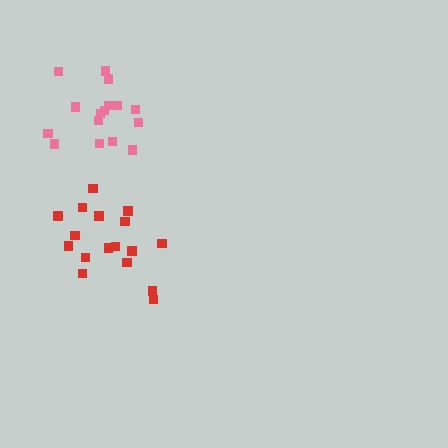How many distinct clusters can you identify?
There are 2 distinct clusters.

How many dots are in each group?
Group 1: 17 dots, Group 2: 16 dots (33 total).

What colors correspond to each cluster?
The clusters are colored: red, pink.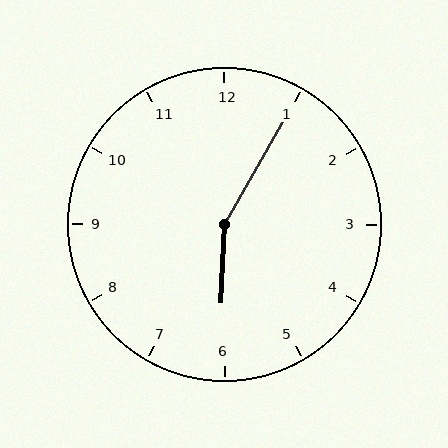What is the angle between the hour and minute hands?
Approximately 152 degrees.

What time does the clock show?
6:05.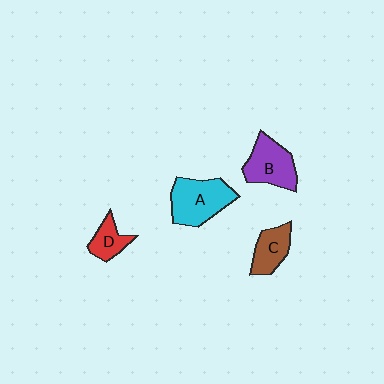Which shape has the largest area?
Shape A (cyan).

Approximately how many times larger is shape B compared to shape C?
Approximately 1.4 times.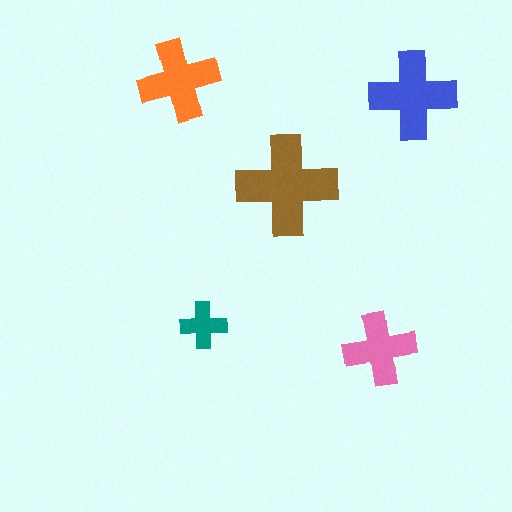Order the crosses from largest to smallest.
the brown one, the blue one, the orange one, the pink one, the teal one.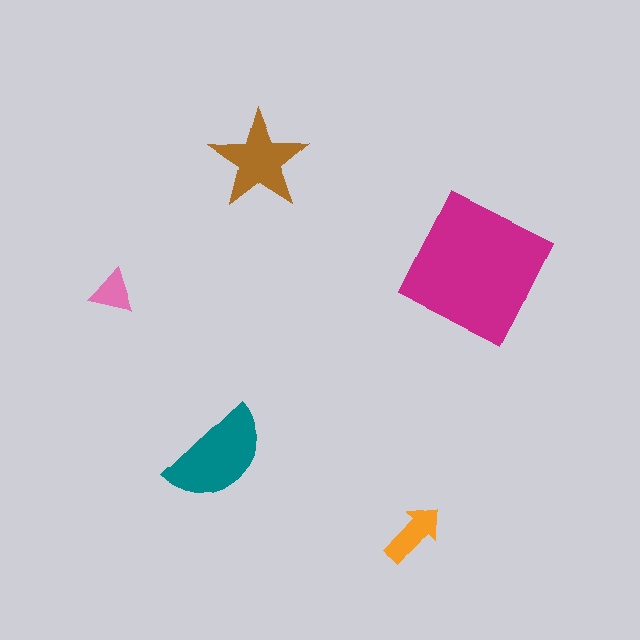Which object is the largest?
The magenta square.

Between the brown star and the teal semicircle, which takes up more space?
The teal semicircle.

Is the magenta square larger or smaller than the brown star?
Larger.